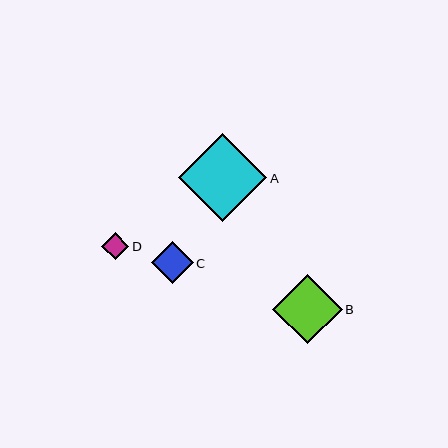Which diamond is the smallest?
Diamond D is the smallest with a size of approximately 27 pixels.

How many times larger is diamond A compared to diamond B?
Diamond A is approximately 1.3 times the size of diamond B.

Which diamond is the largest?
Diamond A is the largest with a size of approximately 88 pixels.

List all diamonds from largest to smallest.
From largest to smallest: A, B, C, D.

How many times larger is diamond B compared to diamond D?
Diamond B is approximately 2.6 times the size of diamond D.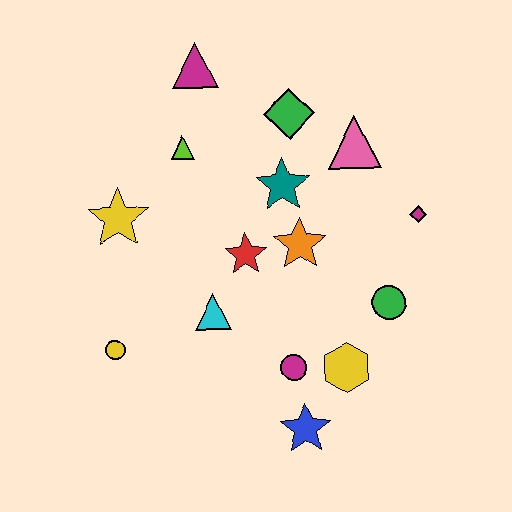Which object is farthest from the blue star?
The magenta triangle is farthest from the blue star.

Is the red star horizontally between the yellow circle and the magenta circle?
Yes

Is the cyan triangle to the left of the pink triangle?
Yes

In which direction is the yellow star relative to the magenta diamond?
The yellow star is to the left of the magenta diamond.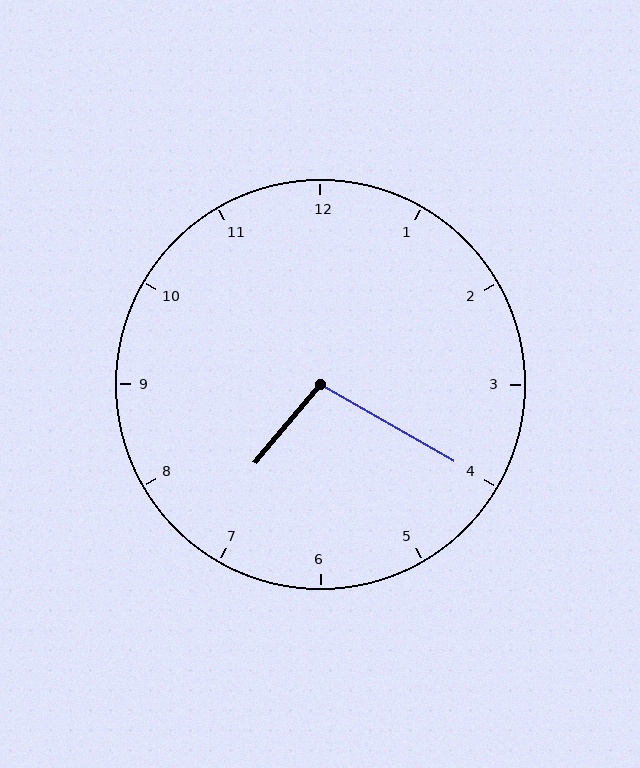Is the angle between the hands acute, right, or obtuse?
It is obtuse.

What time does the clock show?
7:20.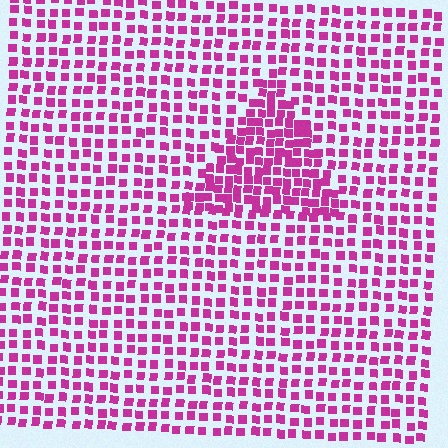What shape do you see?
I see a triangle.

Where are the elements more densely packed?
The elements are more densely packed inside the triangle boundary.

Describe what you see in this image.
The image contains small magenta elements arranged at two different densities. A triangle-shaped region is visible where the elements are more densely packed than the surrounding area.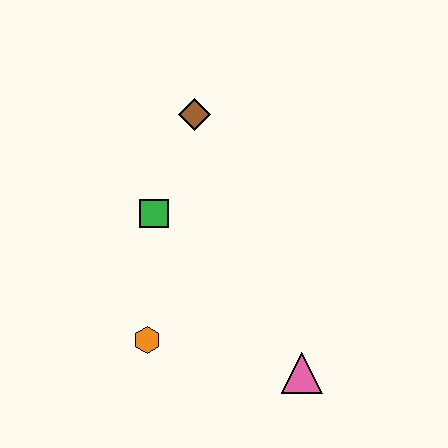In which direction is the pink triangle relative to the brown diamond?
The pink triangle is below the brown diamond.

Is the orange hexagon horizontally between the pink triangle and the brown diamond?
No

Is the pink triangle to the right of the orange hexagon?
Yes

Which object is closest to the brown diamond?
The green square is closest to the brown diamond.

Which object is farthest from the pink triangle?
The brown diamond is farthest from the pink triangle.